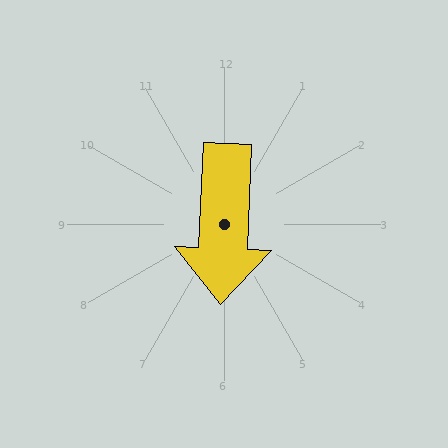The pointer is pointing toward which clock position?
Roughly 6 o'clock.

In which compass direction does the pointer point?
South.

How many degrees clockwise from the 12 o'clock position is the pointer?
Approximately 183 degrees.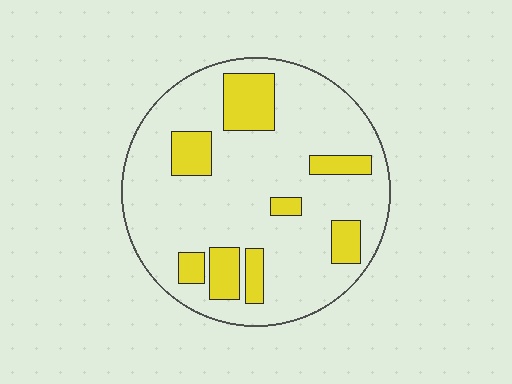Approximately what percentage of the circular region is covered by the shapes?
Approximately 20%.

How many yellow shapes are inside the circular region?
8.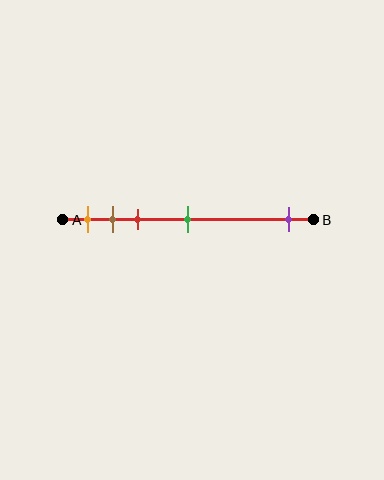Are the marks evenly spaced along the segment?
No, the marks are not evenly spaced.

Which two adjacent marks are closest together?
The brown and red marks are the closest adjacent pair.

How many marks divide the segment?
There are 5 marks dividing the segment.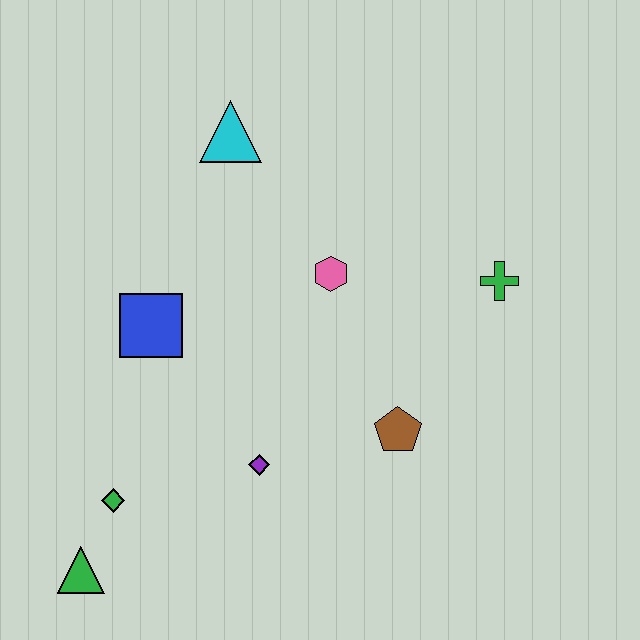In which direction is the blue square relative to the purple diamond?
The blue square is above the purple diamond.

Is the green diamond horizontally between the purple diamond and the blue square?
No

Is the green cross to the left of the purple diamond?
No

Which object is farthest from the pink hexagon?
The green triangle is farthest from the pink hexagon.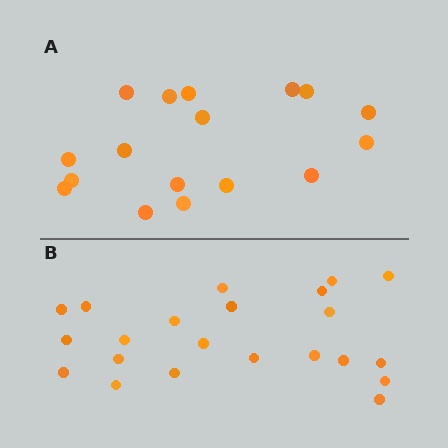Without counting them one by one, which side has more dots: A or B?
Region B (the bottom region) has more dots.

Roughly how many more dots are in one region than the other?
Region B has about 5 more dots than region A.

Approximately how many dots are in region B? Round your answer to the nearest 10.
About 20 dots. (The exact count is 22, which rounds to 20.)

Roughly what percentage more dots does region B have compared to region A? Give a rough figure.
About 30% more.